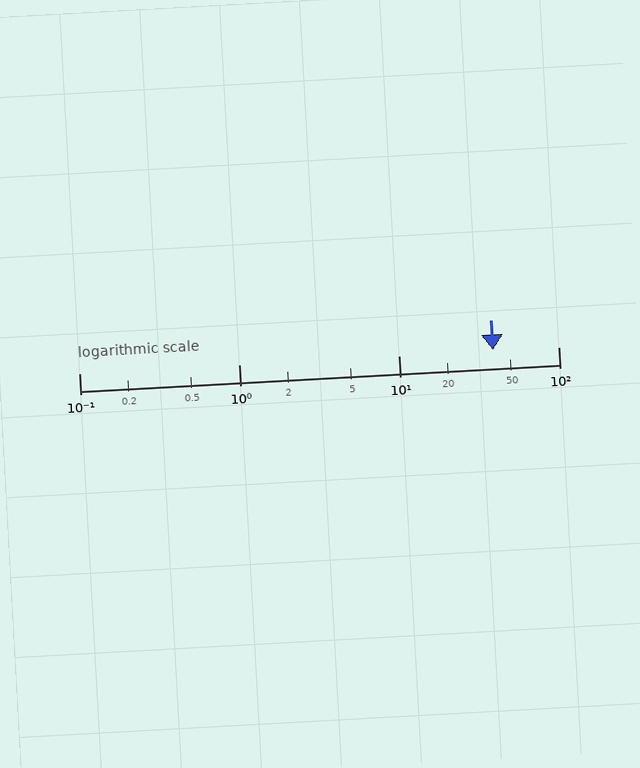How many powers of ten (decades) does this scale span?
The scale spans 3 decades, from 0.1 to 100.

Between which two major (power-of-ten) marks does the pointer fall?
The pointer is between 10 and 100.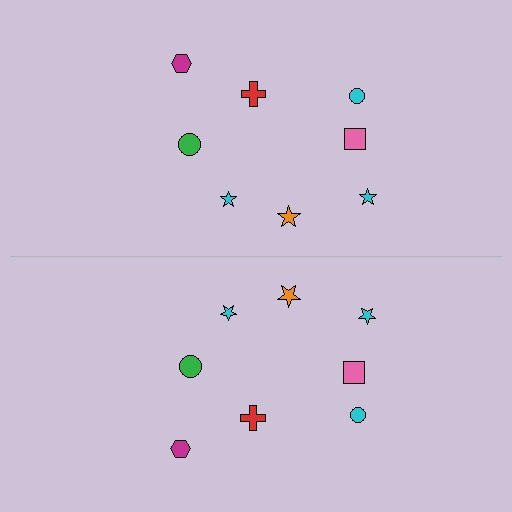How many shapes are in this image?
There are 16 shapes in this image.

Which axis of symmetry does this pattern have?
The pattern has a horizontal axis of symmetry running through the center of the image.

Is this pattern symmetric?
Yes, this pattern has bilateral (reflection) symmetry.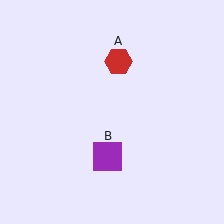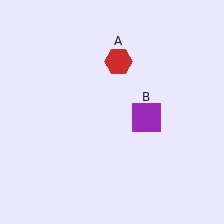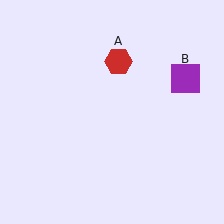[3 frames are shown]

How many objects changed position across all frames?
1 object changed position: purple square (object B).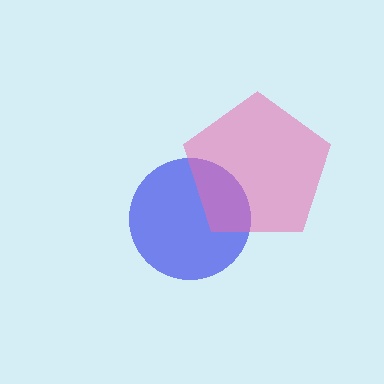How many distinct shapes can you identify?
There are 2 distinct shapes: a blue circle, a pink pentagon.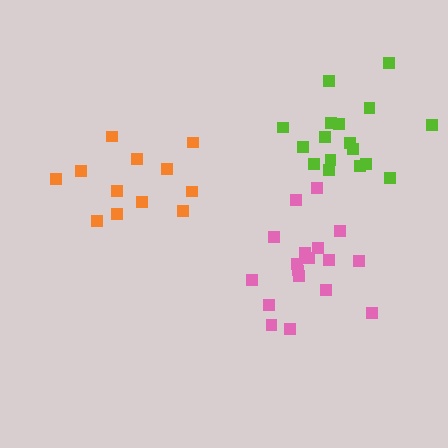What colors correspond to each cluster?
The clusters are colored: pink, orange, lime.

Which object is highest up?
The lime cluster is topmost.